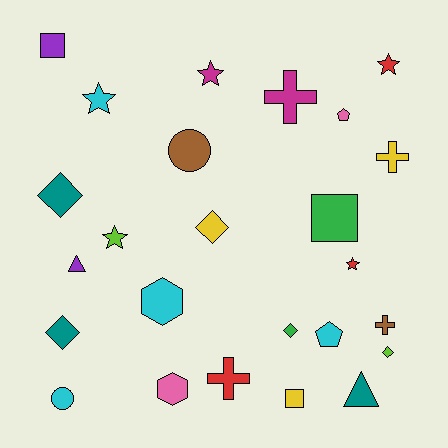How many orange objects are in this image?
There are no orange objects.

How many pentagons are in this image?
There are 2 pentagons.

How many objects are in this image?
There are 25 objects.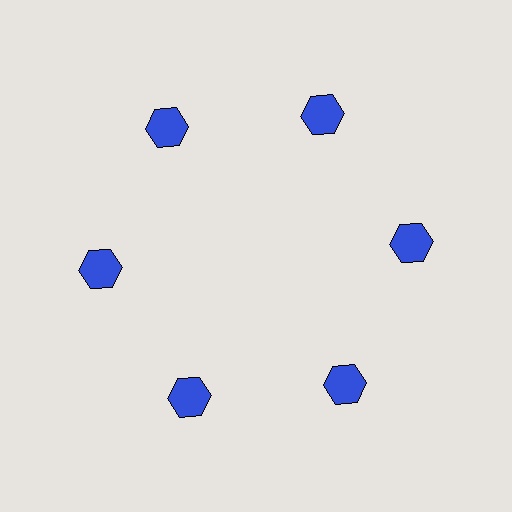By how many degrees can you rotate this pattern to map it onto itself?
The pattern maps onto itself every 60 degrees of rotation.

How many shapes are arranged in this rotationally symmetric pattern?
There are 6 shapes, arranged in 6 groups of 1.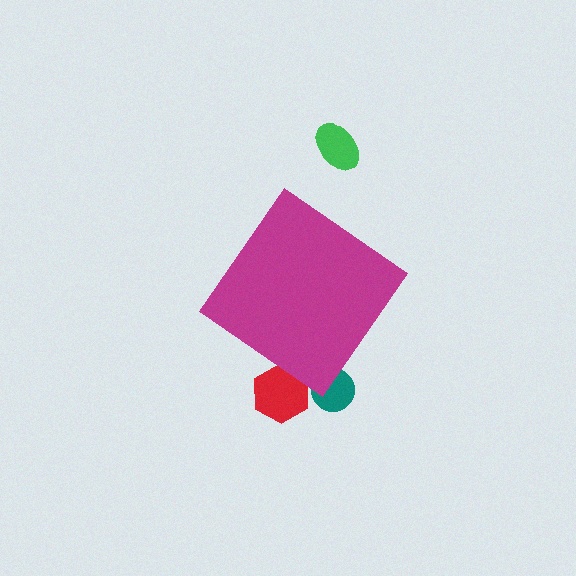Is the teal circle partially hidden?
Yes, the teal circle is partially hidden behind the magenta diamond.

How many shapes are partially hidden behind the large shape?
2 shapes are partially hidden.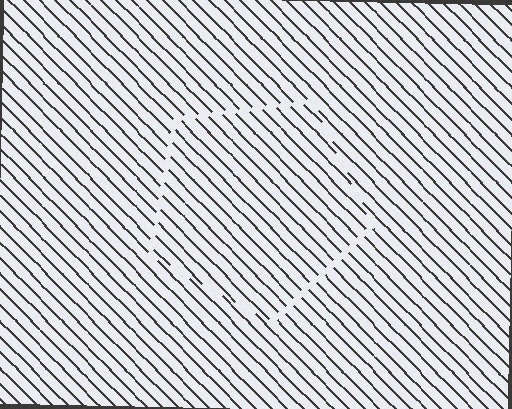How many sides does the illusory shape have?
5 sides — the line-ends trace a pentagon.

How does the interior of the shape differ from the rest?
The interior of the shape contains the same grating, shifted by half a period — the contour is defined by the phase discontinuity where line-ends from the inner and outer gratings abut.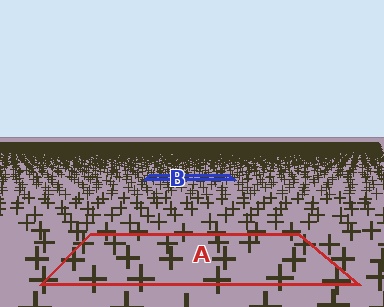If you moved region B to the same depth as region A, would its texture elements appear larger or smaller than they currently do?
They would appear larger. At a closer depth, the same texture elements are projected at a bigger on-screen size.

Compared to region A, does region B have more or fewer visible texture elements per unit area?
Region B has more texture elements per unit area — they are packed more densely because it is farther away.